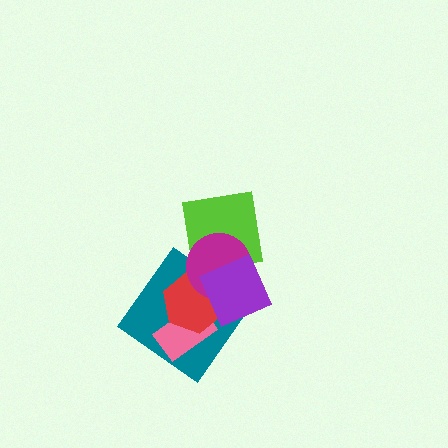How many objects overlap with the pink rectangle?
2 objects overlap with the pink rectangle.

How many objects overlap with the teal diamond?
4 objects overlap with the teal diamond.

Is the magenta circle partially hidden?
Yes, it is partially covered by another shape.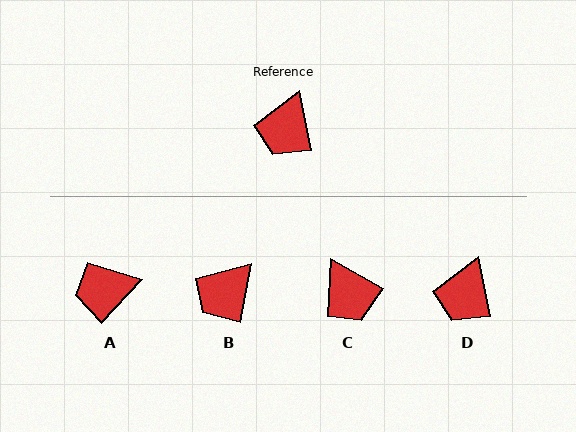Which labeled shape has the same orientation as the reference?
D.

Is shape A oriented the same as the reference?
No, it is off by about 54 degrees.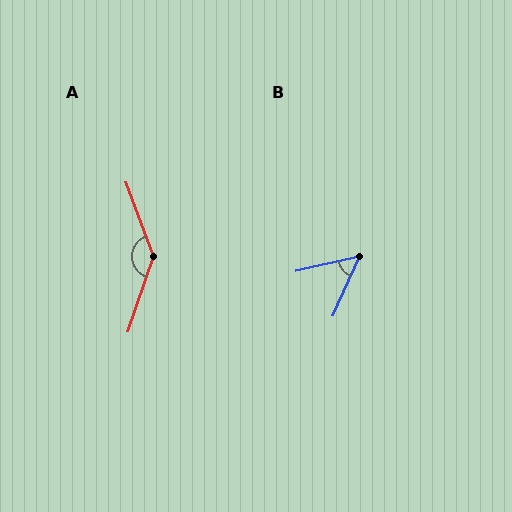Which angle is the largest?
A, at approximately 141 degrees.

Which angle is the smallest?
B, at approximately 53 degrees.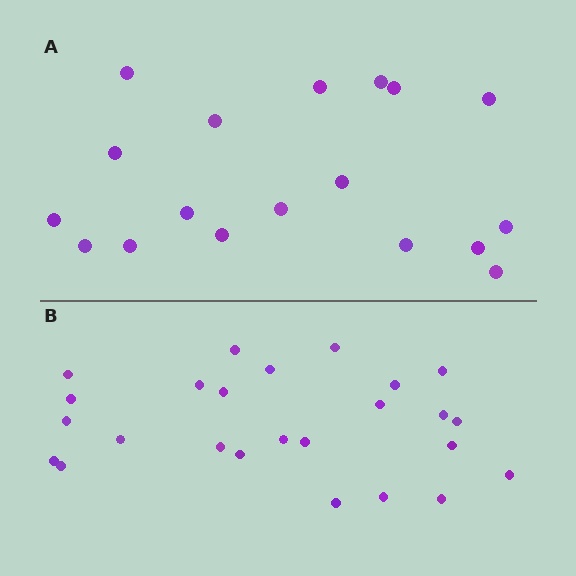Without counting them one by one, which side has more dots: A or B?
Region B (the bottom region) has more dots.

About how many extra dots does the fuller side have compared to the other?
Region B has roughly 8 or so more dots than region A.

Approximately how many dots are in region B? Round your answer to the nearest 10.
About 20 dots. (The exact count is 25, which rounds to 20.)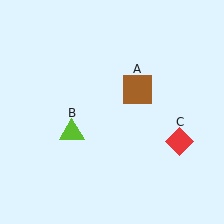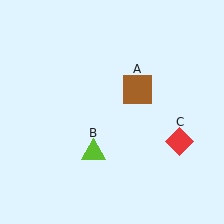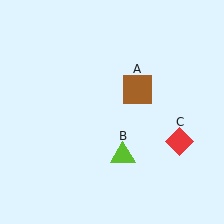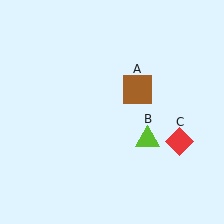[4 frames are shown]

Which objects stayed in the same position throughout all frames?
Brown square (object A) and red diamond (object C) remained stationary.